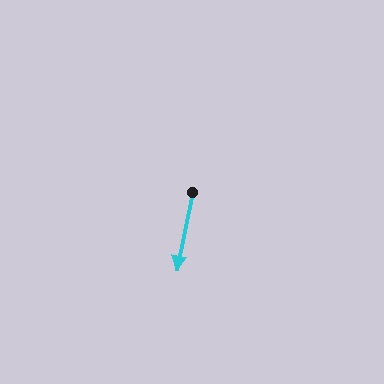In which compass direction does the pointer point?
South.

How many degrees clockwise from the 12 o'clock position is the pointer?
Approximately 191 degrees.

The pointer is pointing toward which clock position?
Roughly 6 o'clock.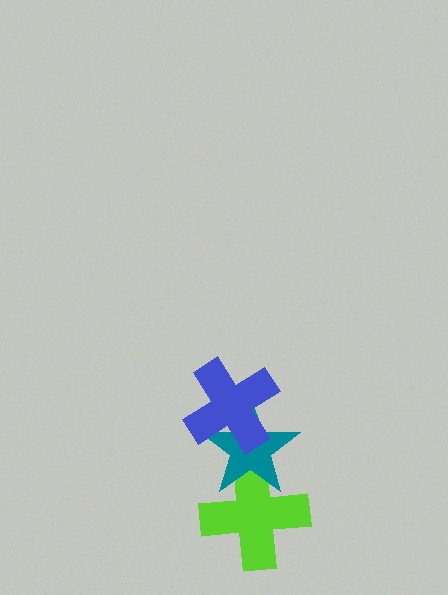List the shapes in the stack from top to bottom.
From top to bottom: the blue cross, the teal star, the lime cross.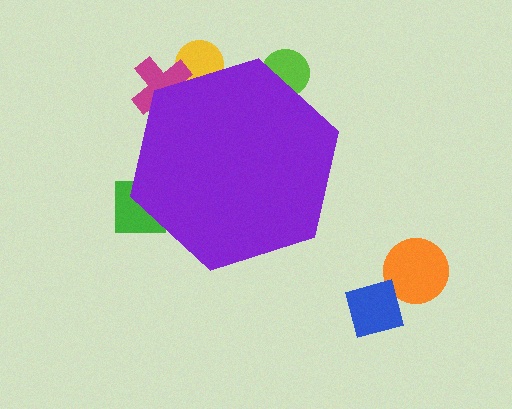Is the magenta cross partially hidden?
Yes, the magenta cross is partially hidden behind the purple hexagon.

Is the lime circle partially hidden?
Yes, the lime circle is partially hidden behind the purple hexagon.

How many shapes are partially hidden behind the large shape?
4 shapes are partially hidden.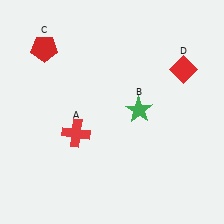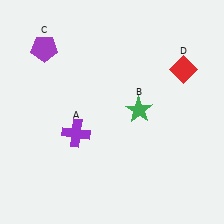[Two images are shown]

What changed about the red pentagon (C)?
In Image 1, C is red. In Image 2, it changed to purple.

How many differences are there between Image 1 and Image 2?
There are 2 differences between the two images.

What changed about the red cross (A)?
In Image 1, A is red. In Image 2, it changed to purple.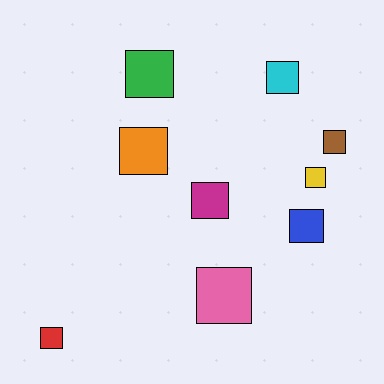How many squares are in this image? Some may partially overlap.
There are 9 squares.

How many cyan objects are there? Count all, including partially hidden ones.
There is 1 cyan object.